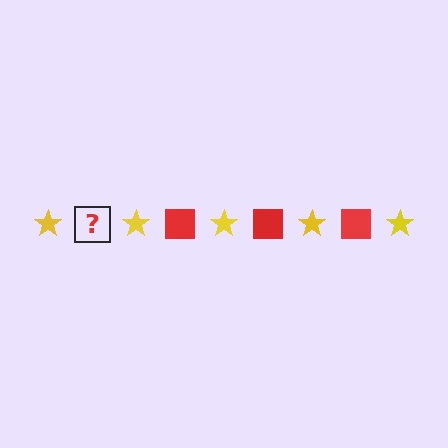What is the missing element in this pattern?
The missing element is a red square.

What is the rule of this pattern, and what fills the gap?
The rule is that the pattern alternates between yellow star and red square. The gap should be filled with a red square.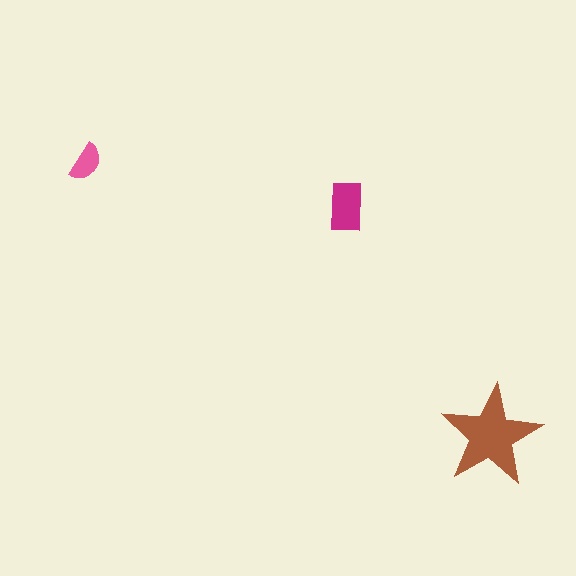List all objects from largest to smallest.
The brown star, the magenta rectangle, the pink semicircle.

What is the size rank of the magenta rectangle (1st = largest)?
2nd.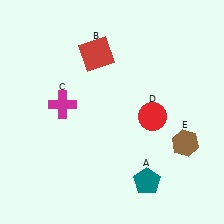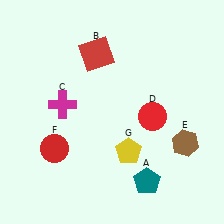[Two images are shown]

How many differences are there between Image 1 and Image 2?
There are 2 differences between the two images.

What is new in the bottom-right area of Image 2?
A yellow pentagon (G) was added in the bottom-right area of Image 2.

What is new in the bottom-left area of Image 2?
A red circle (F) was added in the bottom-left area of Image 2.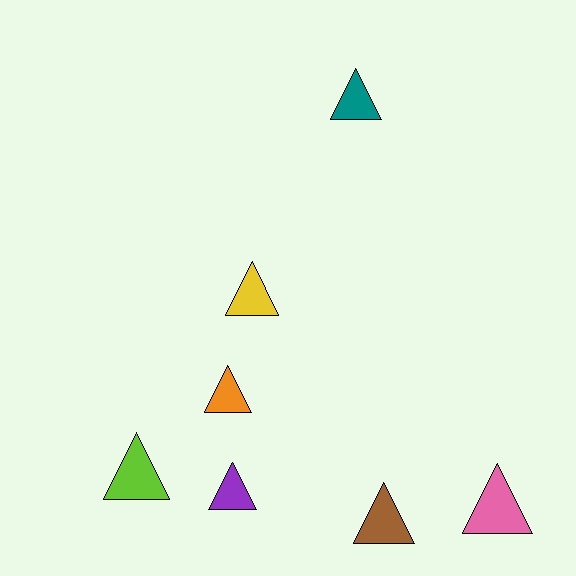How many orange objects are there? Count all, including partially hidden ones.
There is 1 orange object.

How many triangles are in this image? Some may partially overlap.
There are 7 triangles.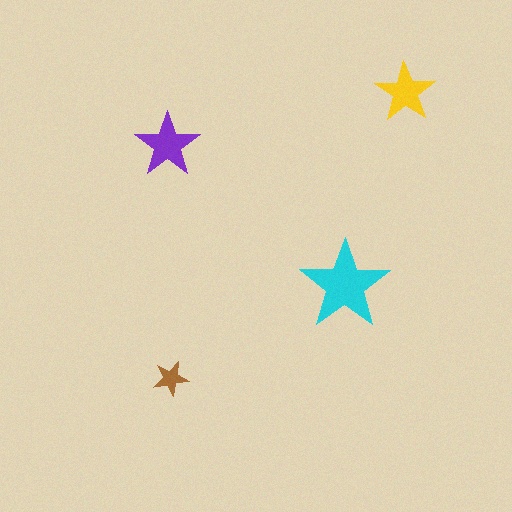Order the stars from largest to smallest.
the cyan one, the purple one, the yellow one, the brown one.